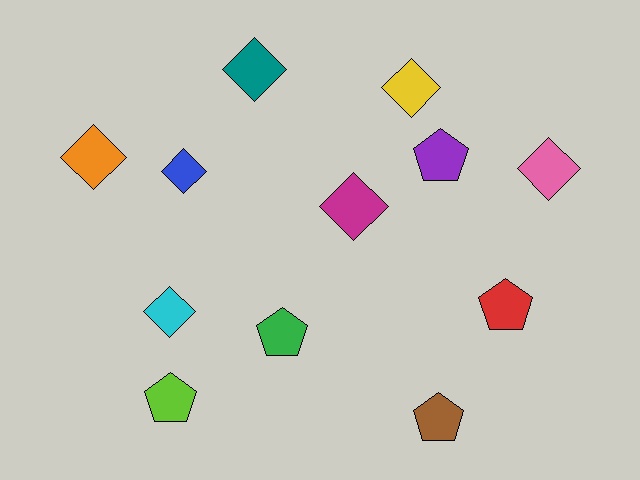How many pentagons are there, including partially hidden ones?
There are 5 pentagons.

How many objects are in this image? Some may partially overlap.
There are 12 objects.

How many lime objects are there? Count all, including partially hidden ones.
There is 1 lime object.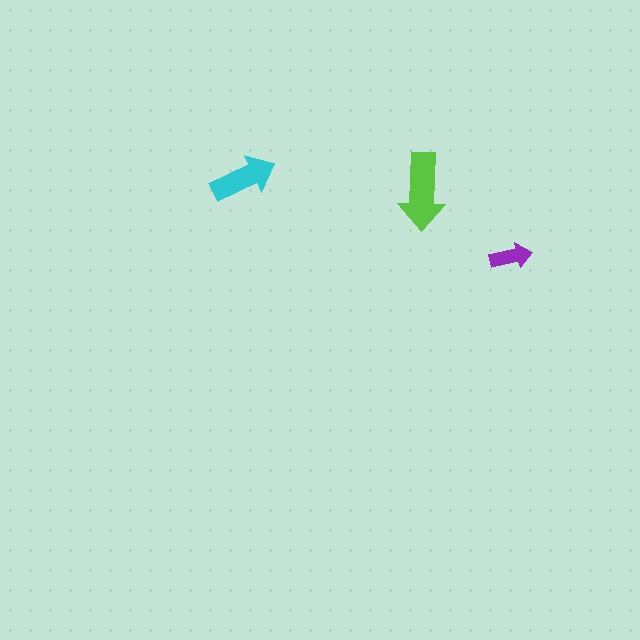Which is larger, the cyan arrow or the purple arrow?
The cyan one.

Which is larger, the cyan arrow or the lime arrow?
The lime one.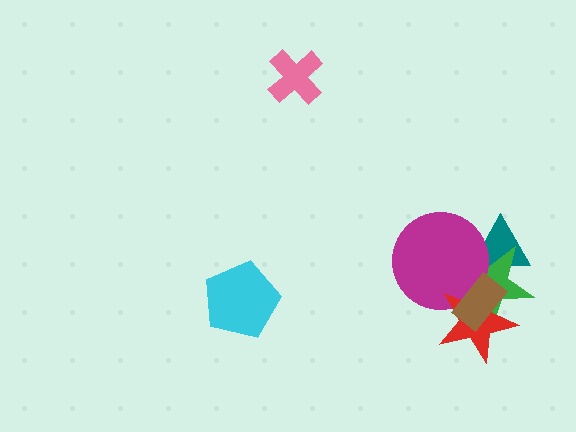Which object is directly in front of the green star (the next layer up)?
The magenta circle is directly in front of the green star.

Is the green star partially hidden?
Yes, it is partially covered by another shape.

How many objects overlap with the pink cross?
0 objects overlap with the pink cross.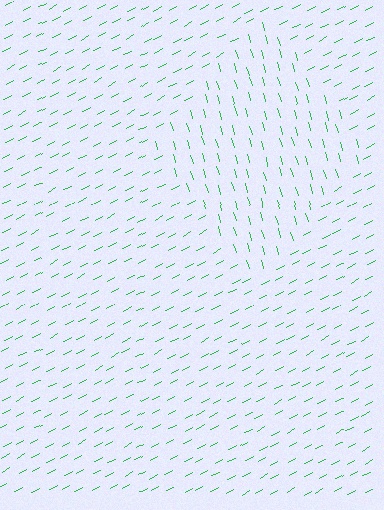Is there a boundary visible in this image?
Yes, there is a texture boundary formed by a change in line orientation.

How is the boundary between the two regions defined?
The boundary is defined purely by a change in line orientation (approximately 78 degrees difference). All lines are the same color and thickness.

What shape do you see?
I see a diamond.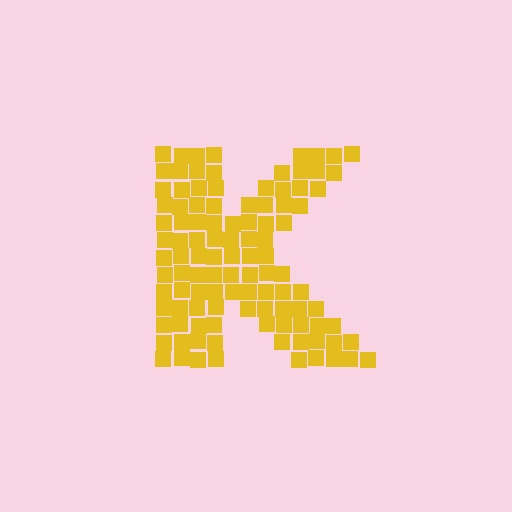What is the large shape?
The large shape is the letter K.